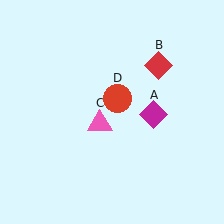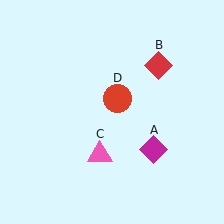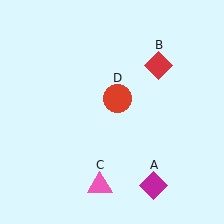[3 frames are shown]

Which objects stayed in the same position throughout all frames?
Red diamond (object B) and red circle (object D) remained stationary.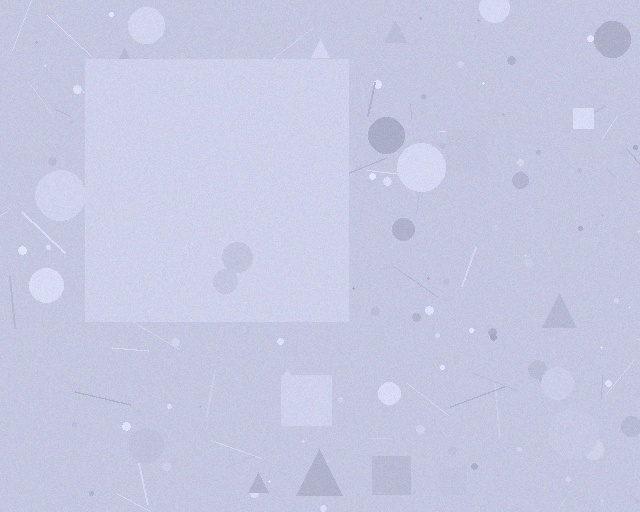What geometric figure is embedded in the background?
A square is embedded in the background.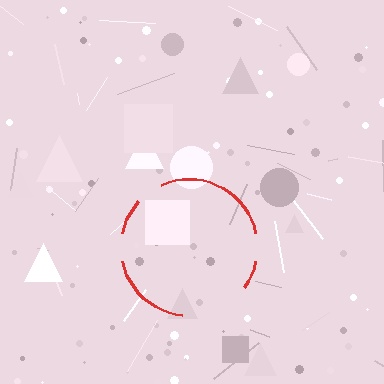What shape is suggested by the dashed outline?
The dashed outline suggests a circle.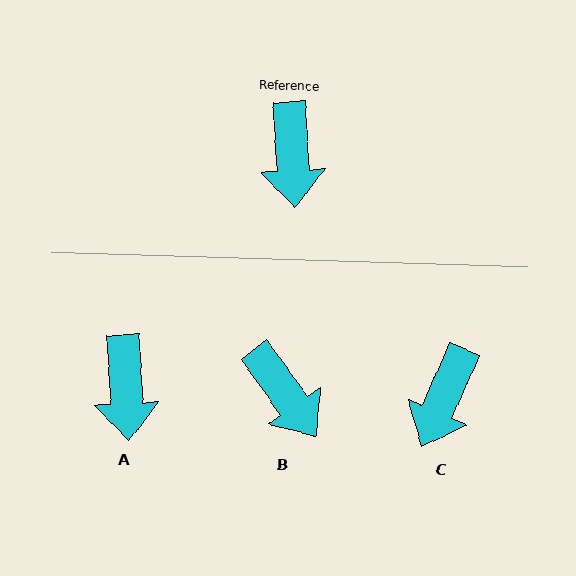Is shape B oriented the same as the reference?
No, it is off by about 32 degrees.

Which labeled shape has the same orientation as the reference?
A.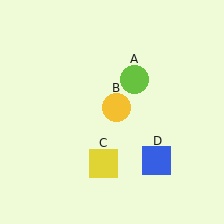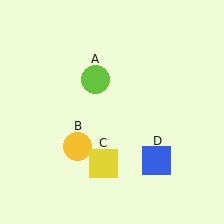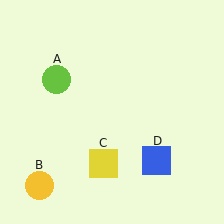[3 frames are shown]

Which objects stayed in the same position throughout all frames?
Yellow square (object C) and blue square (object D) remained stationary.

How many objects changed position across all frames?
2 objects changed position: lime circle (object A), yellow circle (object B).